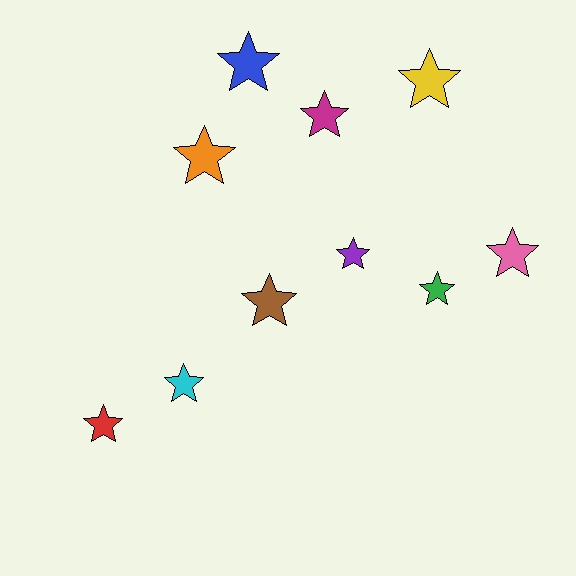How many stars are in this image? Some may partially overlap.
There are 10 stars.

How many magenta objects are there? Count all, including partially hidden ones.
There is 1 magenta object.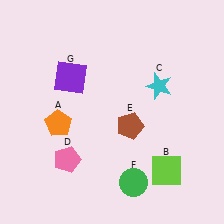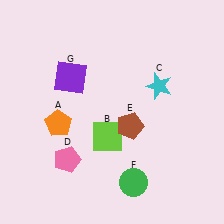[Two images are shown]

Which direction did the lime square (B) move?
The lime square (B) moved left.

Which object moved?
The lime square (B) moved left.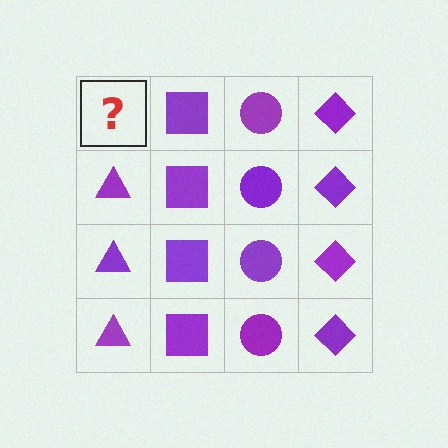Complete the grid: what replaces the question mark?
The question mark should be replaced with a purple triangle.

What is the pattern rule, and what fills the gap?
The rule is that each column has a consistent shape. The gap should be filled with a purple triangle.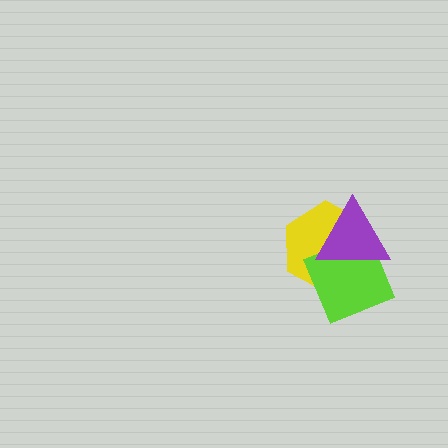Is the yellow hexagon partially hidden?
Yes, it is partially covered by another shape.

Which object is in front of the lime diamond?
The purple triangle is in front of the lime diamond.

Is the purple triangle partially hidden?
No, no other shape covers it.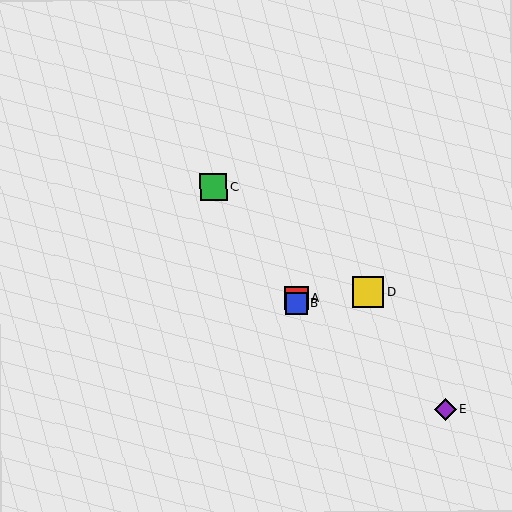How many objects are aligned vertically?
2 objects (A, B) are aligned vertically.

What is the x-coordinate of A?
Object A is at x≈296.